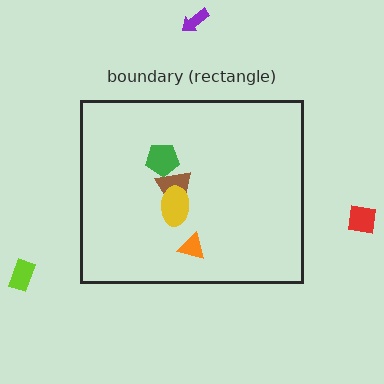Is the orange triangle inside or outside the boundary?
Inside.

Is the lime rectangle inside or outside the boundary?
Outside.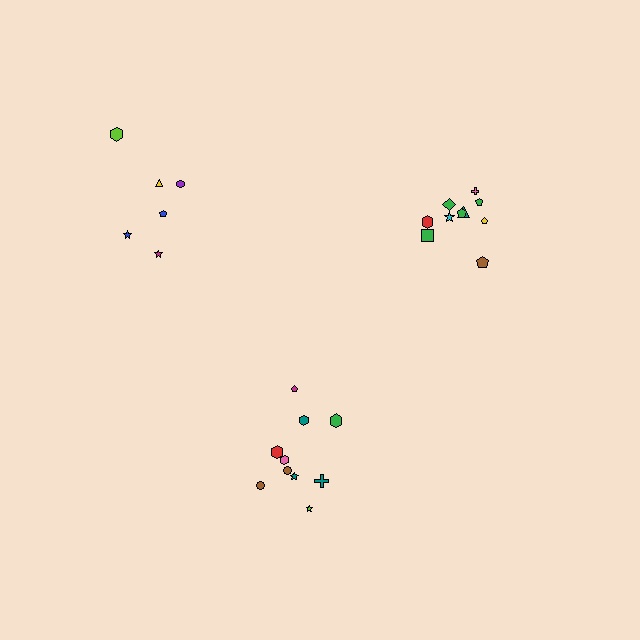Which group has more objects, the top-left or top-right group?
The top-right group.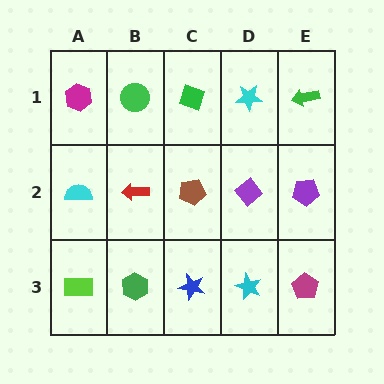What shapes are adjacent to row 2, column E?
A green arrow (row 1, column E), a magenta pentagon (row 3, column E), a purple diamond (row 2, column D).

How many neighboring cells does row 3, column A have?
2.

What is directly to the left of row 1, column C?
A green circle.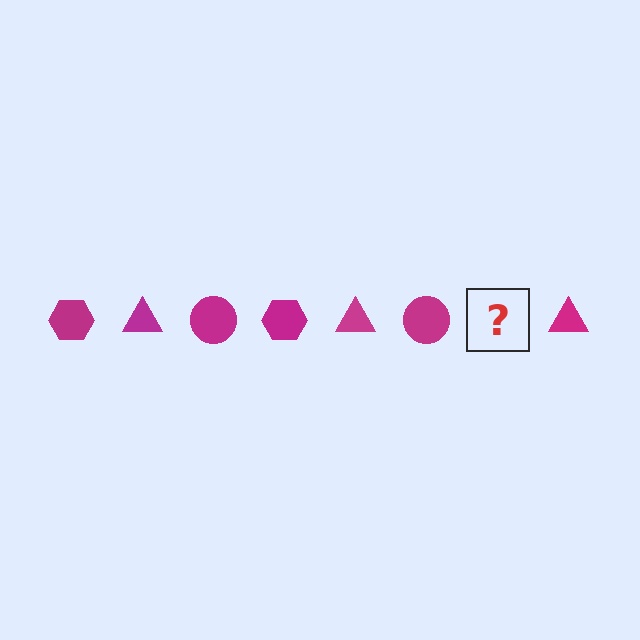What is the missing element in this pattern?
The missing element is a magenta hexagon.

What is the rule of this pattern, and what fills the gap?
The rule is that the pattern cycles through hexagon, triangle, circle shapes in magenta. The gap should be filled with a magenta hexagon.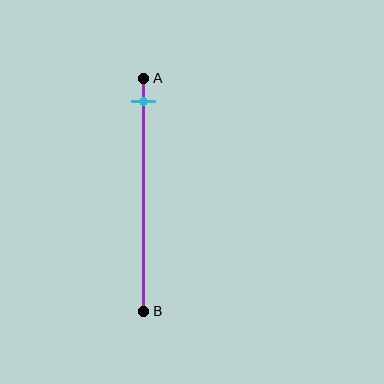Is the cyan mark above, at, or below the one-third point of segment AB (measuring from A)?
The cyan mark is above the one-third point of segment AB.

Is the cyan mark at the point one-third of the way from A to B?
No, the mark is at about 10% from A, not at the 33% one-third point.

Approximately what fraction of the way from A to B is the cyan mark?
The cyan mark is approximately 10% of the way from A to B.